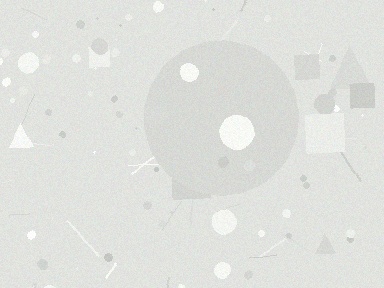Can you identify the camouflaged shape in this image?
The camouflaged shape is a circle.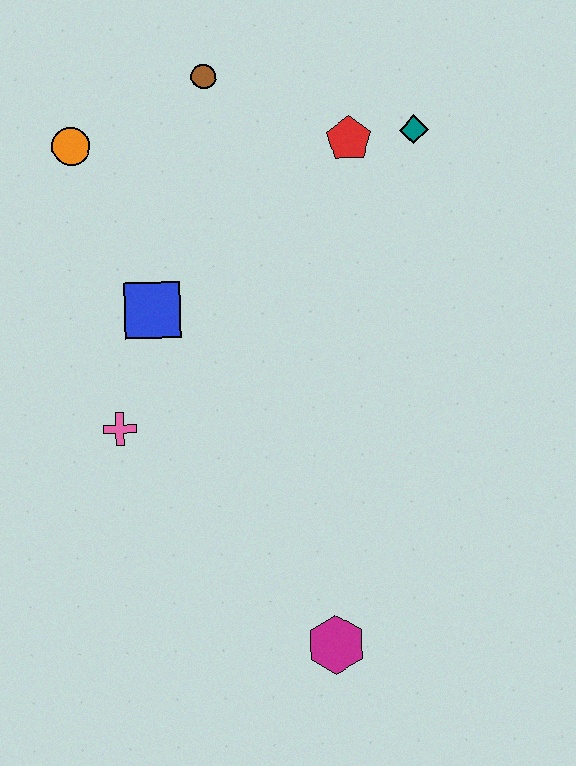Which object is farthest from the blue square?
The magenta hexagon is farthest from the blue square.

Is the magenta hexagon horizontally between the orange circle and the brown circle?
No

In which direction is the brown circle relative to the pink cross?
The brown circle is above the pink cross.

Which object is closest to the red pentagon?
The teal diamond is closest to the red pentagon.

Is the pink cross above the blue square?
No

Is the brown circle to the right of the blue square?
Yes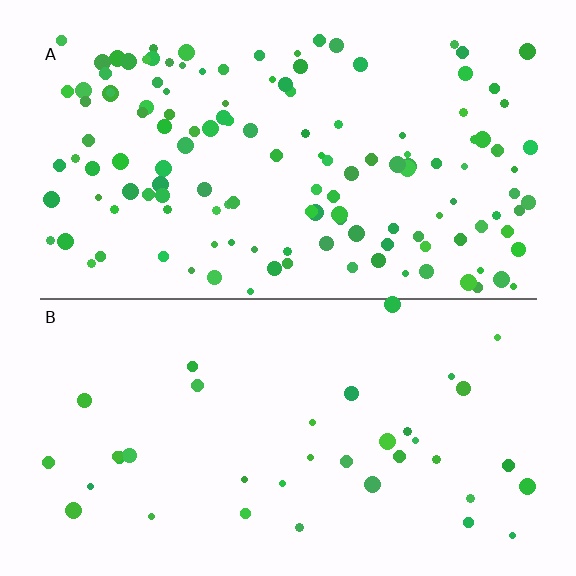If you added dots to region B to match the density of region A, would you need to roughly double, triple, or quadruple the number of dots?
Approximately quadruple.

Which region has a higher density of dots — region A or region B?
A (the top).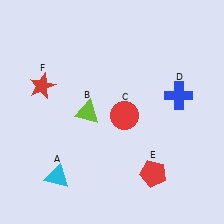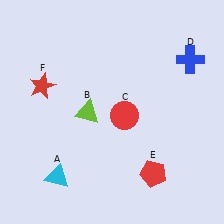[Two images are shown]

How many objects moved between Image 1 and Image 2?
1 object moved between the two images.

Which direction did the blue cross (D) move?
The blue cross (D) moved up.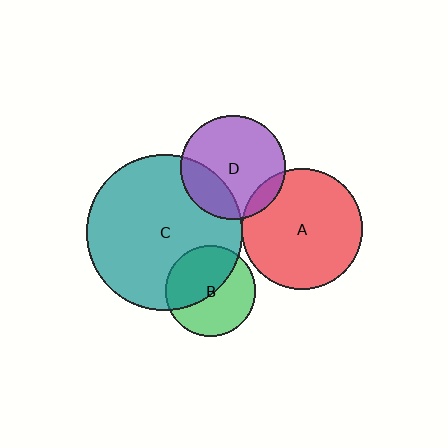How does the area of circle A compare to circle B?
Approximately 1.8 times.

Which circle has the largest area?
Circle C (teal).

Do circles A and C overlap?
Yes.